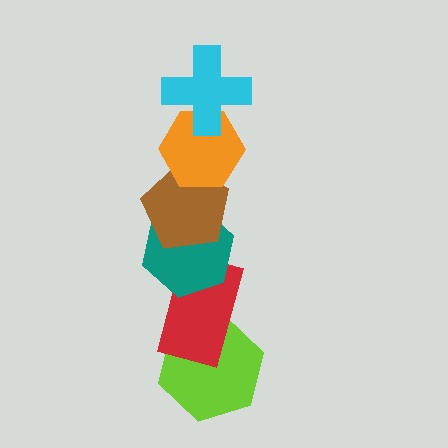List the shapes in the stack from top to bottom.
From top to bottom: the cyan cross, the orange hexagon, the brown pentagon, the teal hexagon, the red rectangle, the lime hexagon.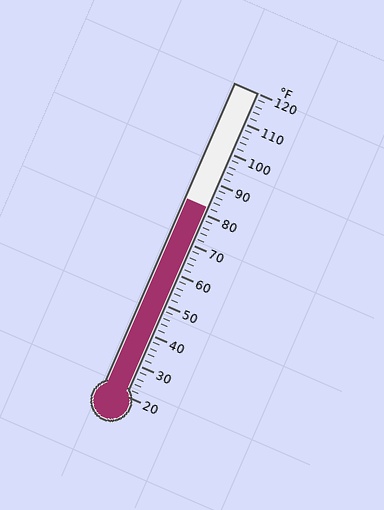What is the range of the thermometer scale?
The thermometer scale ranges from 20°F to 120°F.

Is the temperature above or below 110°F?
The temperature is below 110°F.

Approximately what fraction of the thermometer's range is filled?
The thermometer is filled to approximately 60% of its range.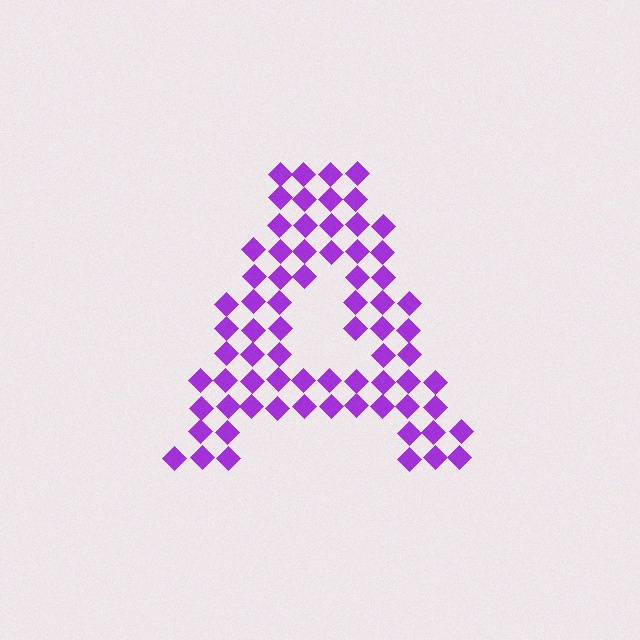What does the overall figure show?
The overall figure shows the letter A.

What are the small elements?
The small elements are diamonds.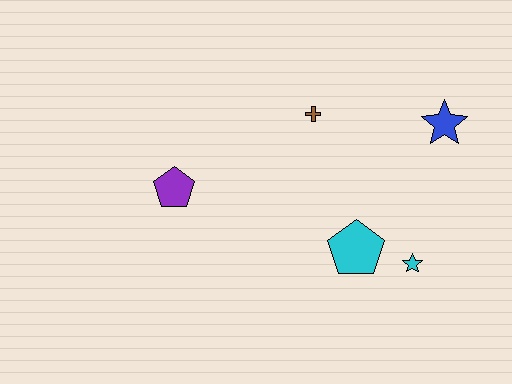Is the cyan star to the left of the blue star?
Yes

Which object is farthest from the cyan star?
The purple pentagon is farthest from the cyan star.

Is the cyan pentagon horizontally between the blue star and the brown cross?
Yes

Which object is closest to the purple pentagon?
The brown cross is closest to the purple pentagon.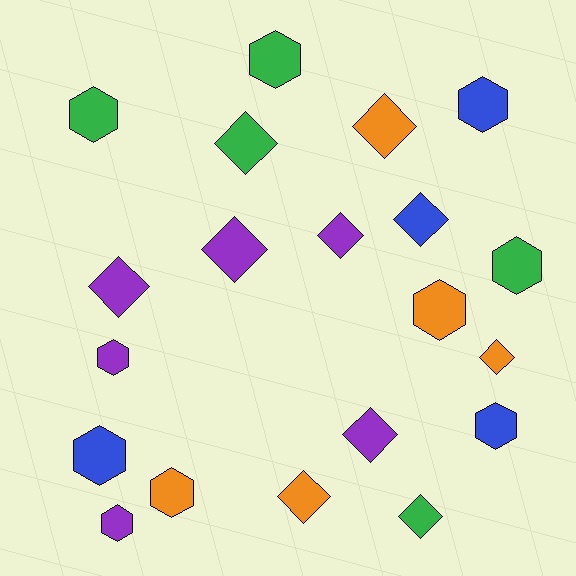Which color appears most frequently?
Purple, with 6 objects.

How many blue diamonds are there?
There is 1 blue diamond.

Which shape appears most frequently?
Hexagon, with 10 objects.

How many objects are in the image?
There are 20 objects.